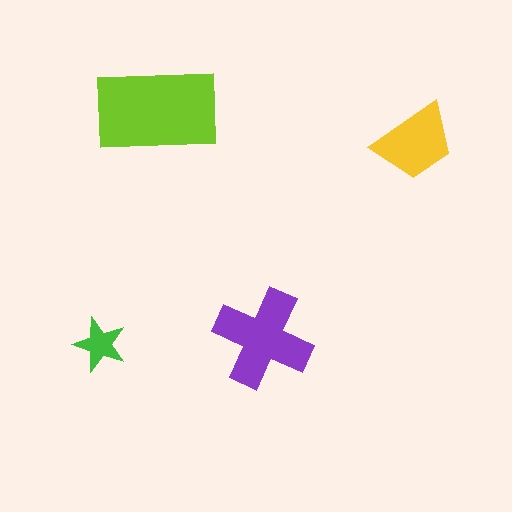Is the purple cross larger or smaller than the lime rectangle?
Smaller.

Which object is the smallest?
The green star.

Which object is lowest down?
The green star is bottommost.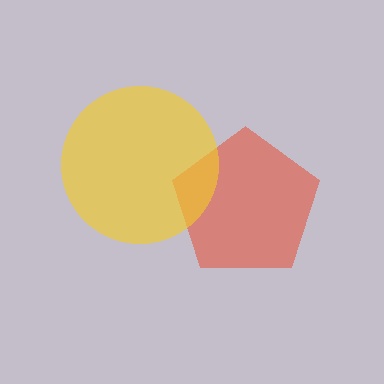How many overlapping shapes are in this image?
There are 2 overlapping shapes in the image.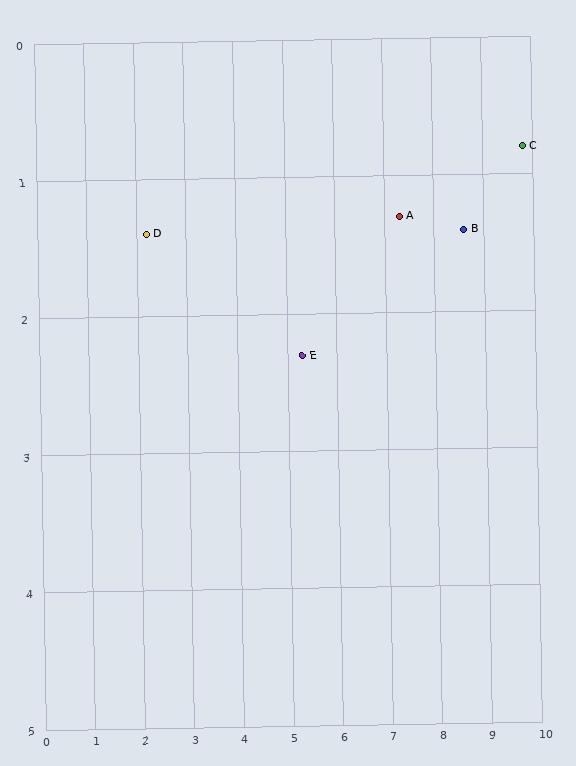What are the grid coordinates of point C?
Point C is at approximately (9.8, 0.8).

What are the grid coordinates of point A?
Point A is at approximately (7.3, 1.3).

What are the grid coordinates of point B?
Point B is at approximately (8.6, 1.4).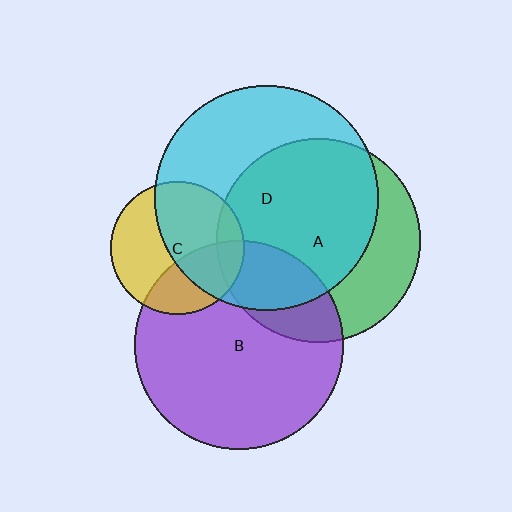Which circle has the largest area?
Circle D (cyan).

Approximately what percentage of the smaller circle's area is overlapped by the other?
Approximately 65%.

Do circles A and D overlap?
Yes.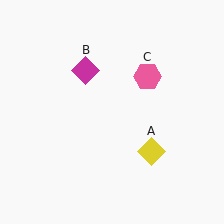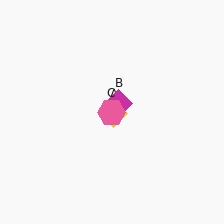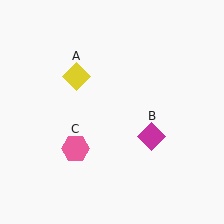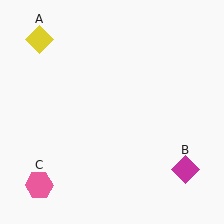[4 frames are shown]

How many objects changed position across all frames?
3 objects changed position: yellow diamond (object A), magenta diamond (object B), pink hexagon (object C).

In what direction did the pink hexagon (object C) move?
The pink hexagon (object C) moved down and to the left.